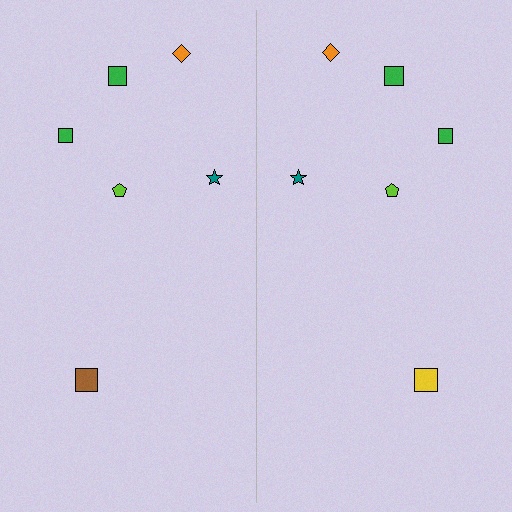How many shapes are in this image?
There are 12 shapes in this image.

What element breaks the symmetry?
The yellow square on the right side breaks the symmetry — its mirror counterpart is brown.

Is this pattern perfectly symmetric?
No, the pattern is not perfectly symmetric. The yellow square on the right side breaks the symmetry — its mirror counterpart is brown.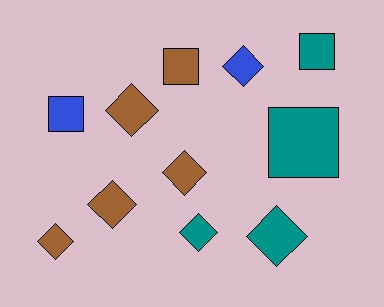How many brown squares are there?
There is 1 brown square.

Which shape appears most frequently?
Diamond, with 7 objects.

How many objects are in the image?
There are 11 objects.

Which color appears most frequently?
Brown, with 5 objects.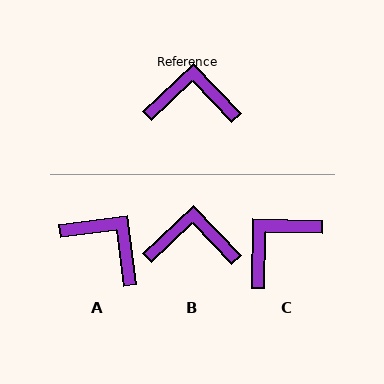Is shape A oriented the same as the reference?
No, it is off by about 36 degrees.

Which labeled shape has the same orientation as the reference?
B.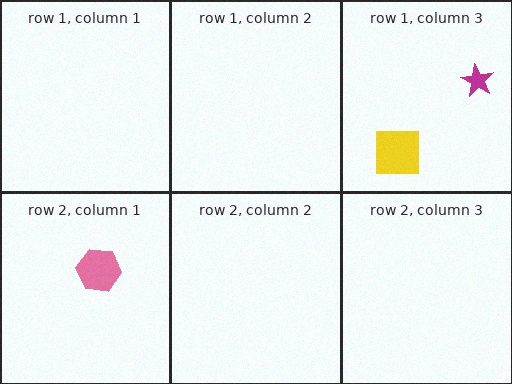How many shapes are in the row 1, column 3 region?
2.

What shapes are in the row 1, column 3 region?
The magenta star, the yellow square.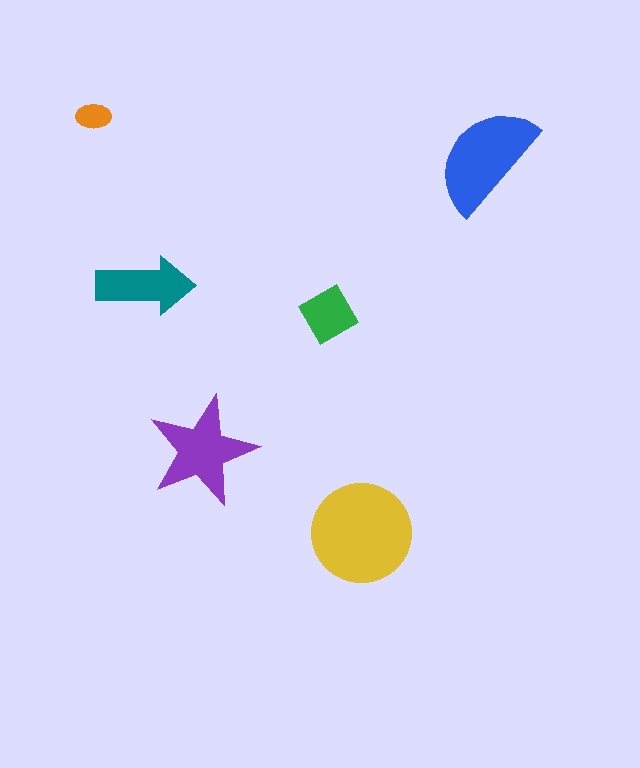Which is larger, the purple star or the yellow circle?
The yellow circle.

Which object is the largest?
The yellow circle.